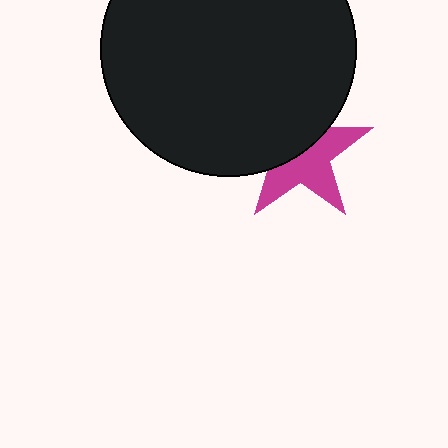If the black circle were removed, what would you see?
You would see the complete magenta star.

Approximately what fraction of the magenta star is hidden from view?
Roughly 47% of the magenta star is hidden behind the black circle.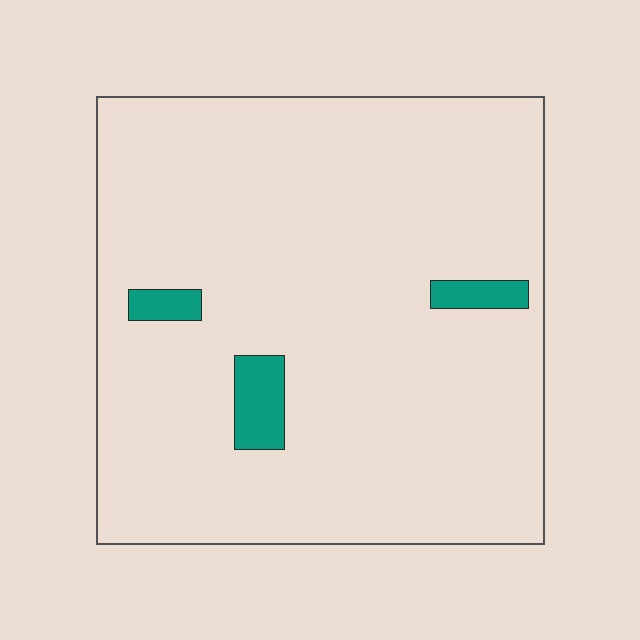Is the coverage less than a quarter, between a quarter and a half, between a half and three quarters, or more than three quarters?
Less than a quarter.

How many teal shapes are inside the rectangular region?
3.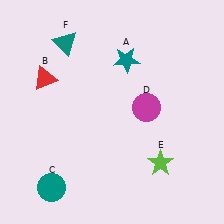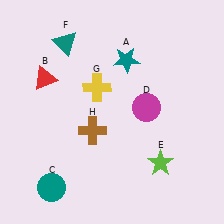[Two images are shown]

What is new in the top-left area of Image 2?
A yellow cross (G) was added in the top-left area of Image 2.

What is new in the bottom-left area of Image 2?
A brown cross (H) was added in the bottom-left area of Image 2.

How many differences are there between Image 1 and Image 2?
There are 2 differences between the two images.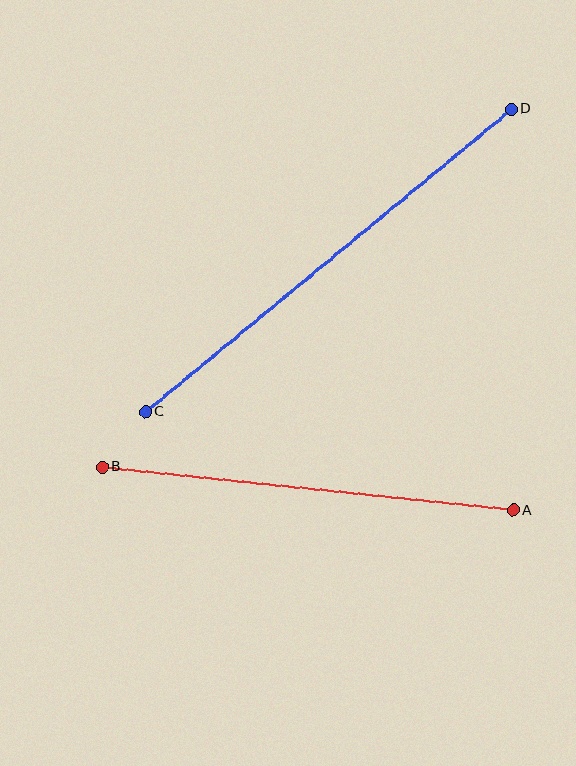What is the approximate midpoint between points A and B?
The midpoint is at approximately (308, 489) pixels.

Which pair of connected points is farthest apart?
Points C and D are farthest apart.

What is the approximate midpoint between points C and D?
The midpoint is at approximately (328, 261) pixels.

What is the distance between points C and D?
The distance is approximately 475 pixels.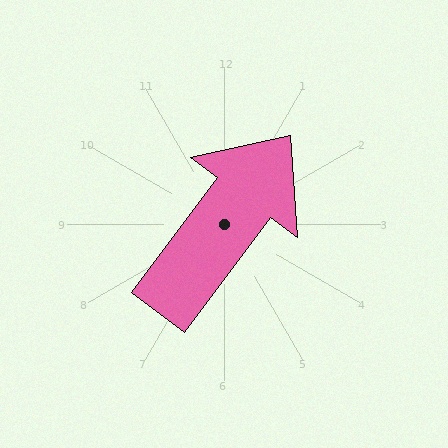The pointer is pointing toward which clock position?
Roughly 1 o'clock.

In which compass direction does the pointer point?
Northeast.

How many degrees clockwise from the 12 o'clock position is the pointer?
Approximately 37 degrees.